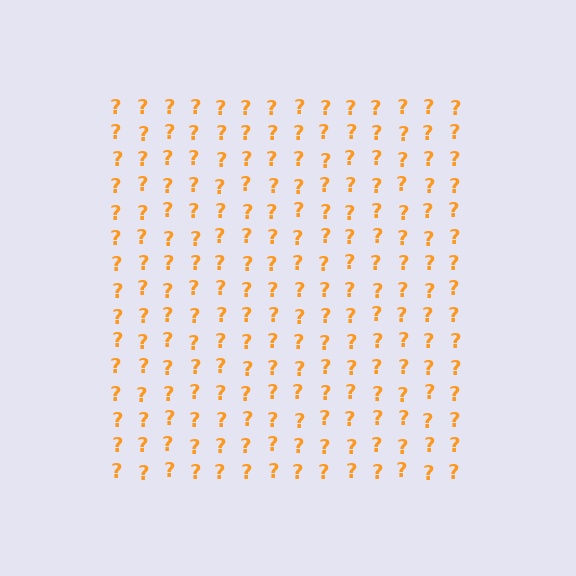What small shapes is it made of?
It is made of small question marks.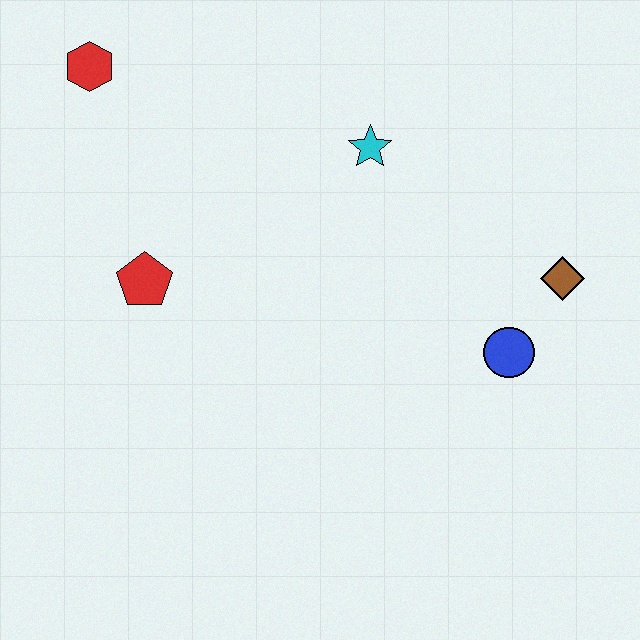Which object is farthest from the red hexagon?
The brown diamond is farthest from the red hexagon.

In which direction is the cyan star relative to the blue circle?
The cyan star is above the blue circle.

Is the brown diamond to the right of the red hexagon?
Yes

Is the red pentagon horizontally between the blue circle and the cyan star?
No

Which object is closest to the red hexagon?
The red pentagon is closest to the red hexagon.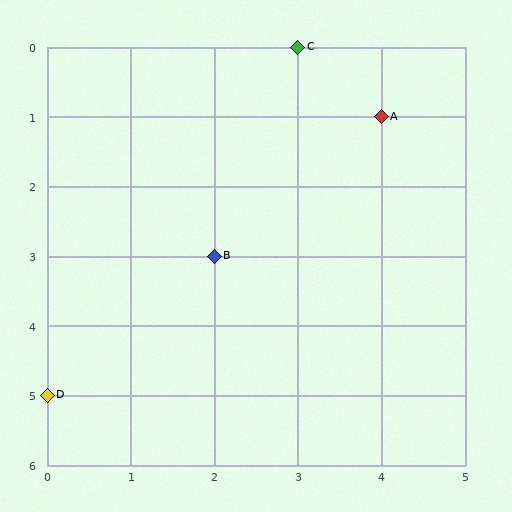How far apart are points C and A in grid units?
Points C and A are 1 column and 1 row apart (about 1.4 grid units diagonally).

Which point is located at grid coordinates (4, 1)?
Point A is at (4, 1).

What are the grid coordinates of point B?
Point B is at grid coordinates (2, 3).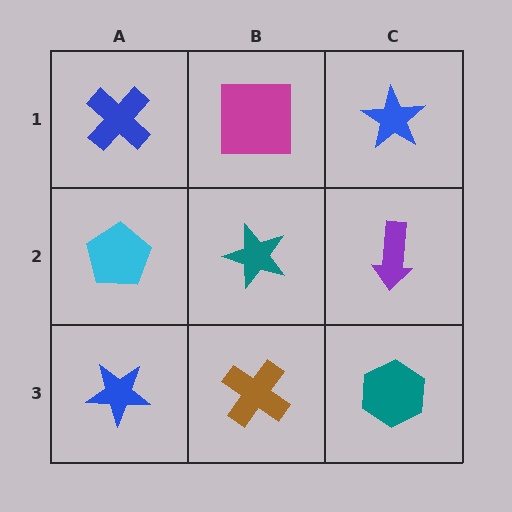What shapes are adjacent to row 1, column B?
A teal star (row 2, column B), a blue cross (row 1, column A), a blue star (row 1, column C).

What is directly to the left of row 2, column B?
A cyan pentagon.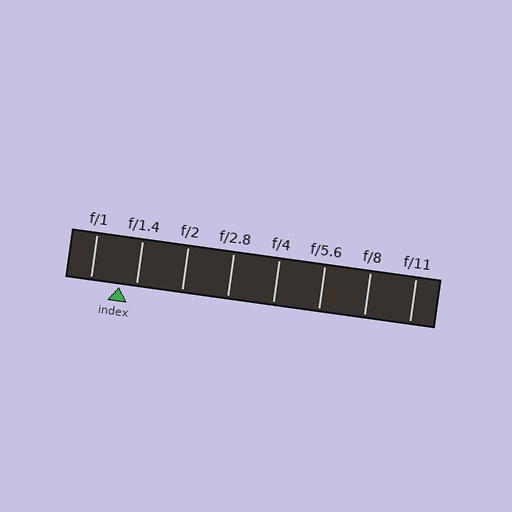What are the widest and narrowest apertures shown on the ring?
The widest aperture shown is f/1 and the narrowest is f/11.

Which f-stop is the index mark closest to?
The index mark is closest to f/1.4.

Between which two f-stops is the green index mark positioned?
The index mark is between f/1 and f/1.4.